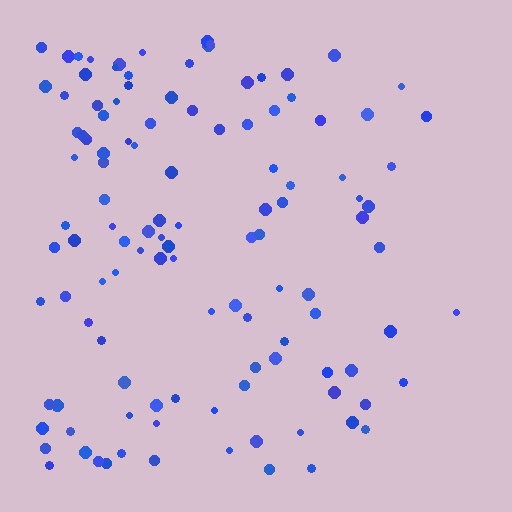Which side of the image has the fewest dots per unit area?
The right.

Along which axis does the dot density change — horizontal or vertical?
Horizontal.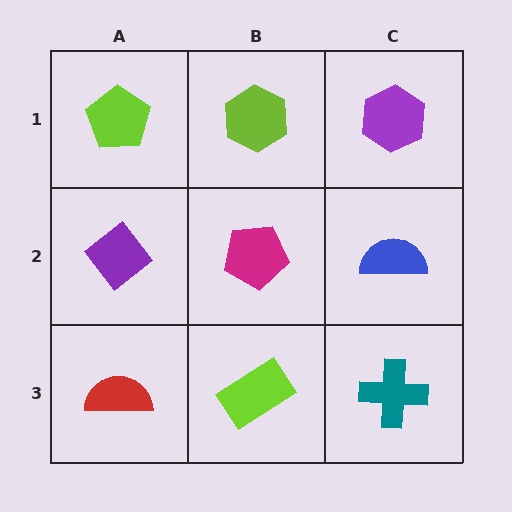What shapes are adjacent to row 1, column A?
A purple diamond (row 2, column A), a lime hexagon (row 1, column B).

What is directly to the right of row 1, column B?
A purple hexagon.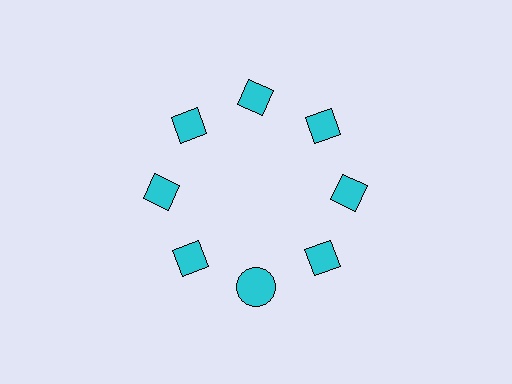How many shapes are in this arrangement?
There are 8 shapes arranged in a ring pattern.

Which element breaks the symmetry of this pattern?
The cyan circle at roughly the 6 o'clock position breaks the symmetry. All other shapes are cyan diamonds.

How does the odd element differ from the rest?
It has a different shape: circle instead of diamond.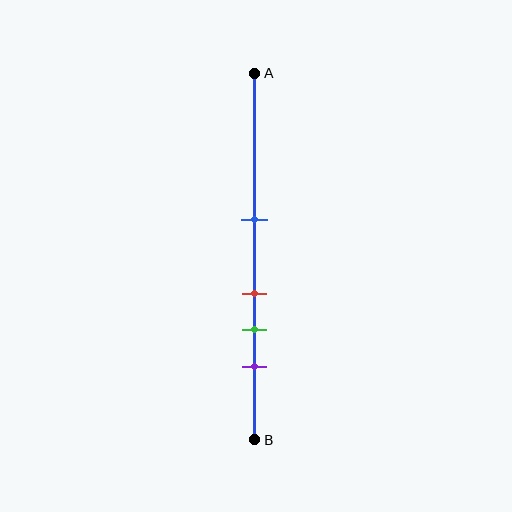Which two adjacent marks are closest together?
The red and green marks are the closest adjacent pair.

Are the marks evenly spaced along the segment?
No, the marks are not evenly spaced.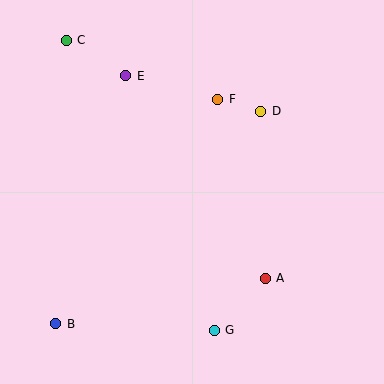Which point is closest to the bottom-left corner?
Point B is closest to the bottom-left corner.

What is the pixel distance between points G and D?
The distance between G and D is 224 pixels.